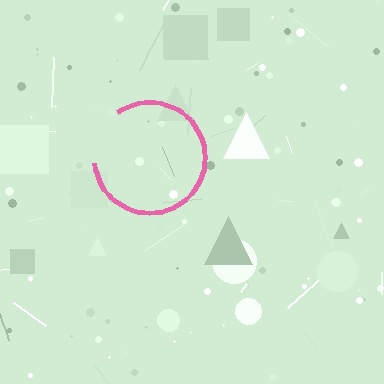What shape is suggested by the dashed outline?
The dashed outline suggests a circle.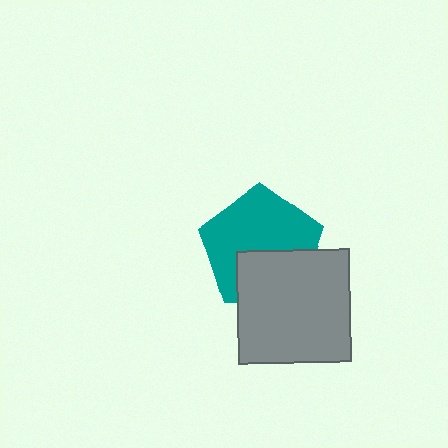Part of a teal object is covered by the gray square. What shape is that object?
It is a pentagon.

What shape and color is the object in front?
The object in front is a gray square.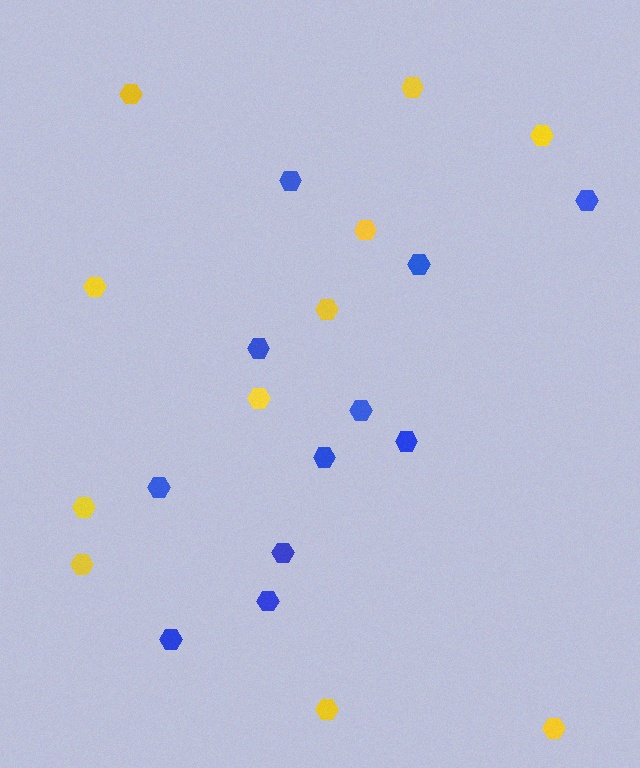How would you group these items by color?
There are 2 groups: one group of yellow hexagons (11) and one group of blue hexagons (11).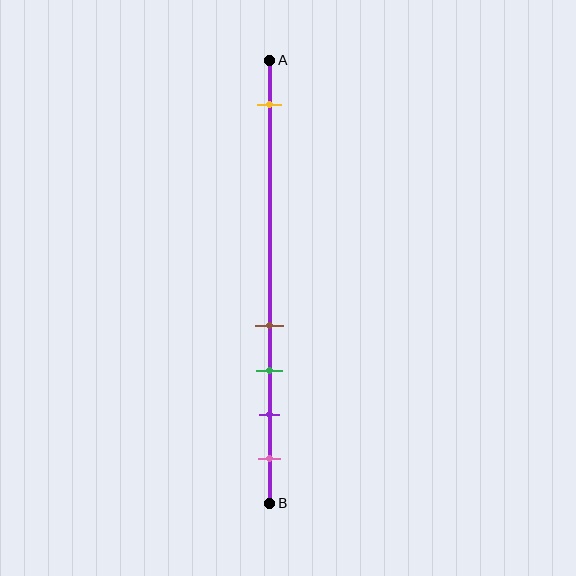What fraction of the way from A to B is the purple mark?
The purple mark is approximately 80% (0.8) of the way from A to B.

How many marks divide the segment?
There are 5 marks dividing the segment.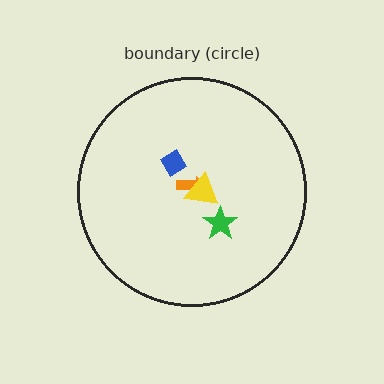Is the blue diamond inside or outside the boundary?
Inside.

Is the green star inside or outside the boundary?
Inside.